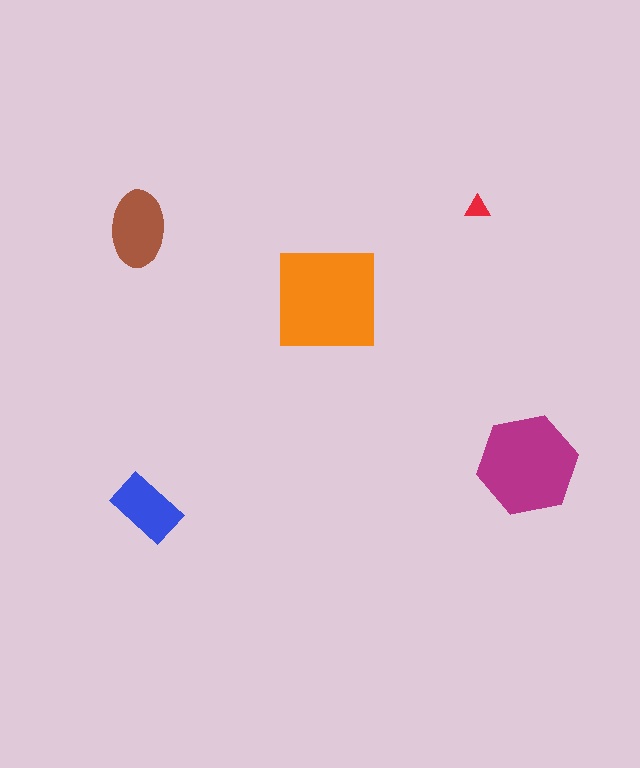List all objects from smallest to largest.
The red triangle, the blue rectangle, the brown ellipse, the magenta hexagon, the orange square.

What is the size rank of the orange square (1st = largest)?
1st.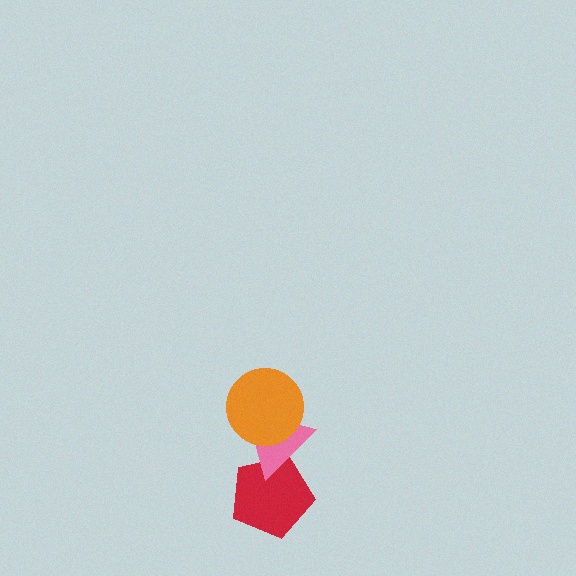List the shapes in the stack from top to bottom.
From top to bottom: the orange circle, the pink triangle, the red pentagon.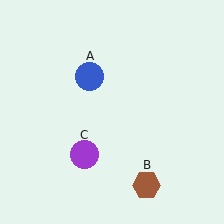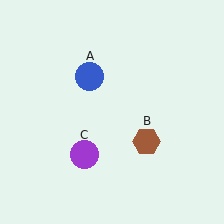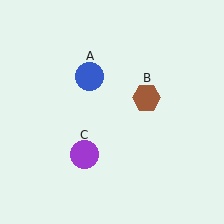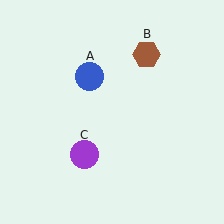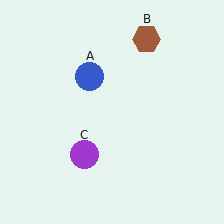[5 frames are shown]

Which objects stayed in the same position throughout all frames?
Blue circle (object A) and purple circle (object C) remained stationary.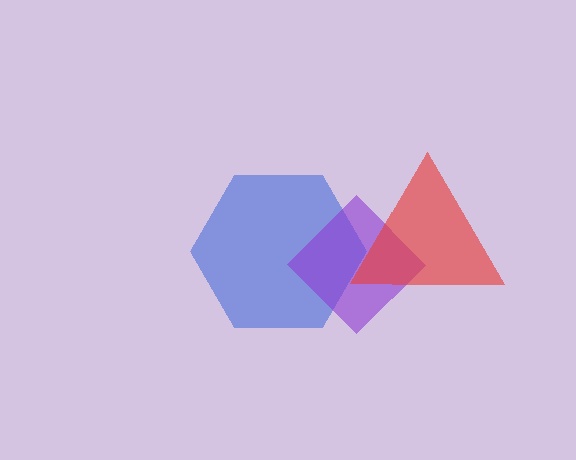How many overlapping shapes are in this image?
There are 3 overlapping shapes in the image.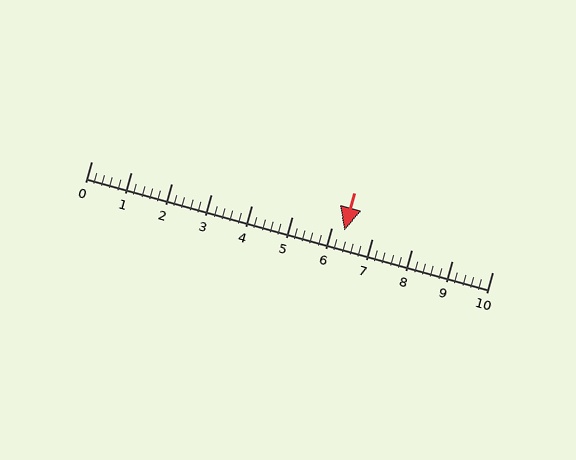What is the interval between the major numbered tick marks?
The major tick marks are spaced 1 units apart.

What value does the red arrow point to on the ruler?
The red arrow points to approximately 6.3.